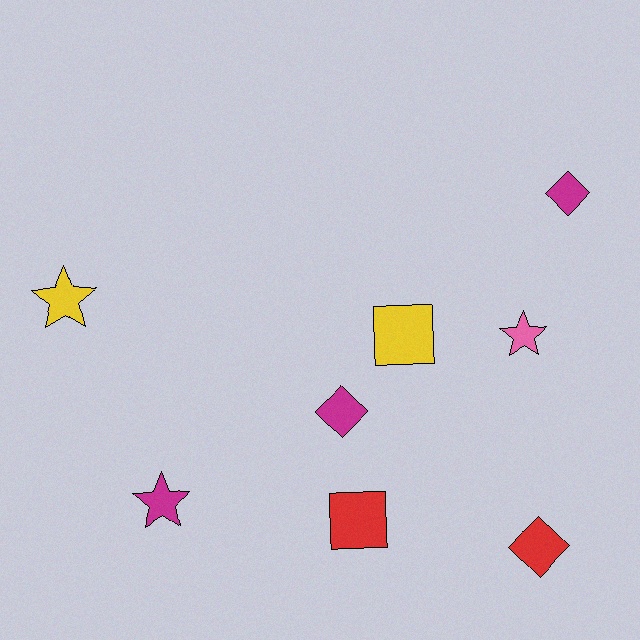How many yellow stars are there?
There is 1 yellow star.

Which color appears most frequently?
Magenta, with 3 objects.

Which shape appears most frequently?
Star, with 3 objects.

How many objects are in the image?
There are 8 objects.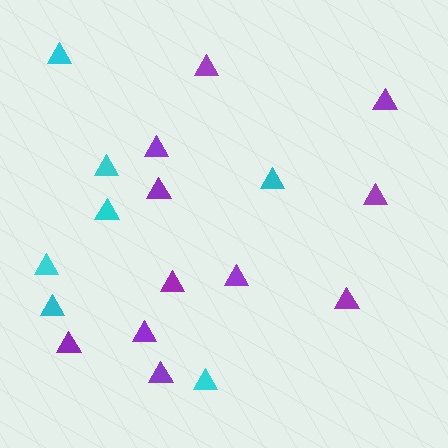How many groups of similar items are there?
There are 2 groups: one group of purple triangles (11) and one group of cyan triangles (7).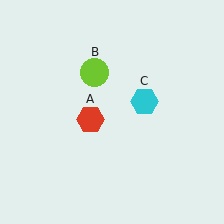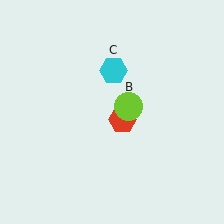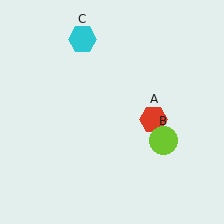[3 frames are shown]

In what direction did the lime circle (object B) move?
The lime circle (object B) moved down and to the right.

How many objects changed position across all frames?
3 objects changed position: red hexagon (object A), lime circle (object B), cyan hexagon (object C).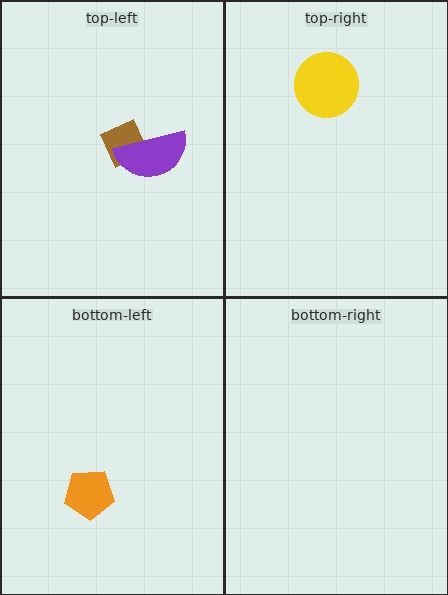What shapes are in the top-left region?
The brown diamond, the purple semicircle.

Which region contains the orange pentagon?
The bottom-left region.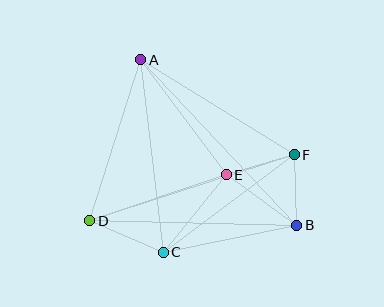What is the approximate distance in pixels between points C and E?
The distance between C and E is approximately 100 pixels.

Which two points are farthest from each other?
Points A and B are farthest from each other.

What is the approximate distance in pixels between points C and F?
The distance between C and F is approximately 163 pixels.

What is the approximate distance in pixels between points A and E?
The distance between A and E is approximately 143 pixels.